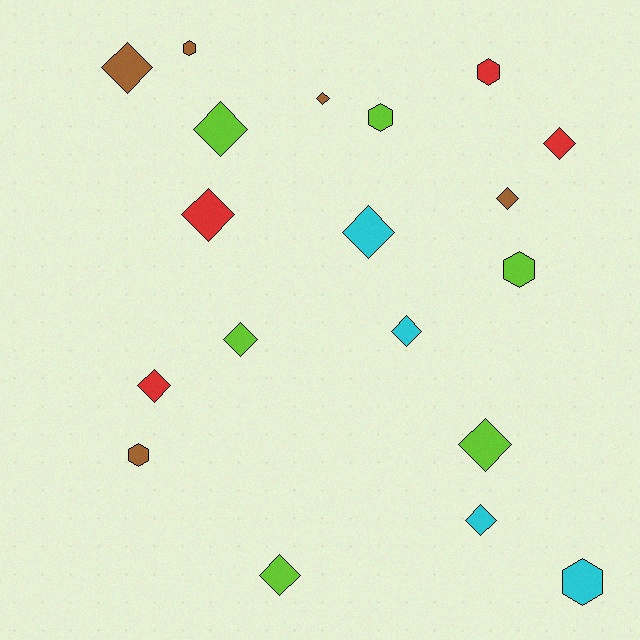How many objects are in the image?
There are 19 objects.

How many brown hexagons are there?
There are 2 brown hexagons.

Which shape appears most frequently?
Diamond, with 13 objects.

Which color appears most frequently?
Lime, with 6 objects.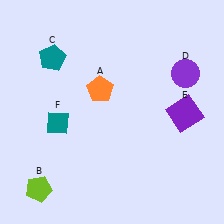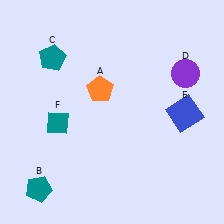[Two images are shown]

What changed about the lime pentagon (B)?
In Image 1, B is lime. In Image 2, it changed to teal.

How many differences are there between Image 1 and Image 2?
There are 2 differences between the two images.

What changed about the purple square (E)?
In Image 1, E is purple. In Image 2, it changed to blue.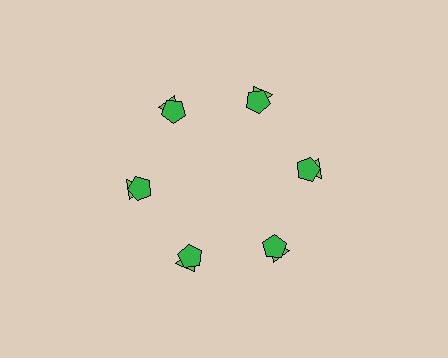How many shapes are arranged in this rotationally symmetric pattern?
There are 12 shapes, arranged in 6 groups of 2.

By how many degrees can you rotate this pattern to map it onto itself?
The pattern maps onto itself every 60 degrees of rotation.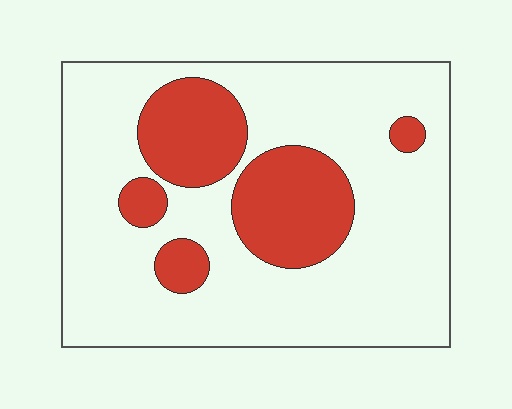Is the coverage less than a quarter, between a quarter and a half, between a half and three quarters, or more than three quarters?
Less than a quarter.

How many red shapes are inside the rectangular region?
5.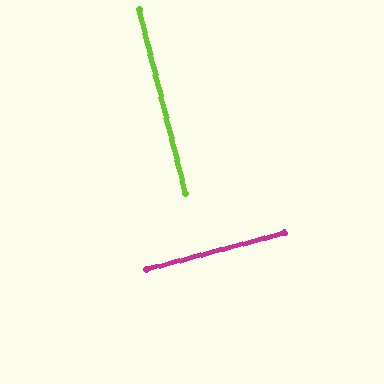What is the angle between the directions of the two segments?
Approximately 89 degrees.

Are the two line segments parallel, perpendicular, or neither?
Perpendicular — they meet at approximately 89°.